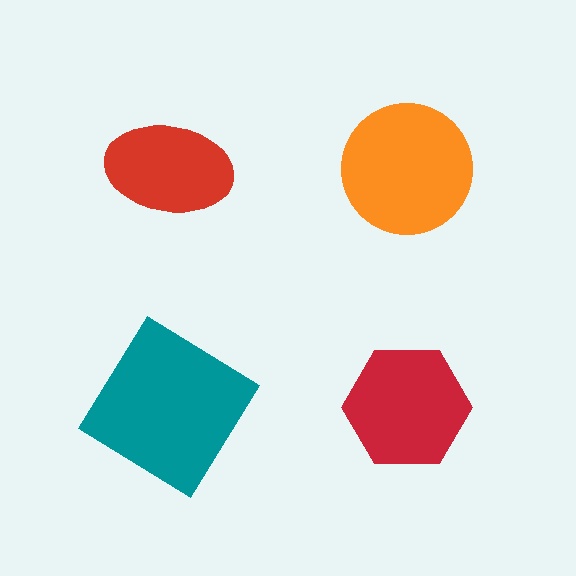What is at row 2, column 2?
A red hexagon.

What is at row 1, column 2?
An orange circle.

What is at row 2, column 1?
A teal diamond.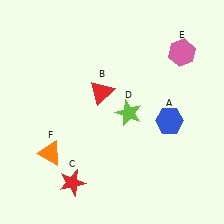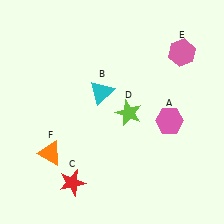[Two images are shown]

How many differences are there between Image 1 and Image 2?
There are 2 differences between the two images.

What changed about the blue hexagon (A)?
In Image 1, A is blue. In Image 2, it changed to pink.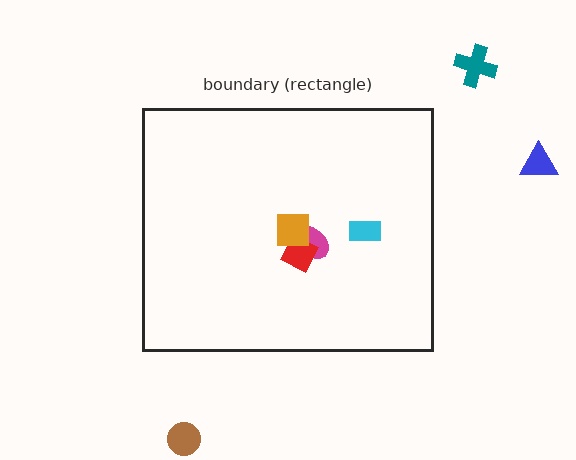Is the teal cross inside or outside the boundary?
Outside.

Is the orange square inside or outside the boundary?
Inside.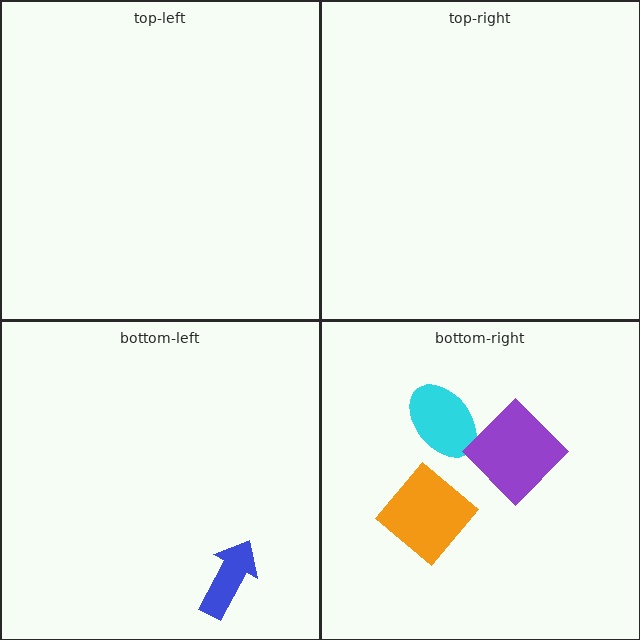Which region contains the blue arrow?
The bottom-left region.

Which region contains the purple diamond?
The bottom-right region.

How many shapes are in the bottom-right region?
3.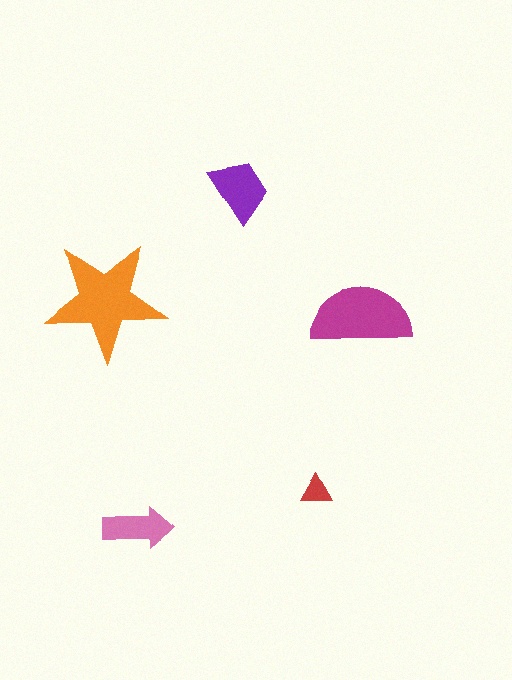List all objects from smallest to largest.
The red triangle, the pink arrow, the purple trapezoid, the magenta semicircle, the orange star.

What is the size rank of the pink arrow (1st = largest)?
4th.